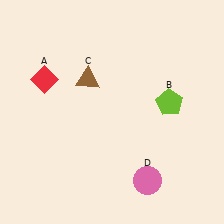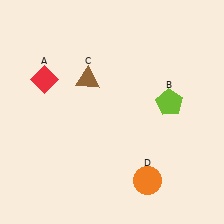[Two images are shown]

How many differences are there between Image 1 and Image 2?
There is 1 difference between the two images.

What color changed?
The circle (D) changed from pink in Image 1 to orange in Image 2.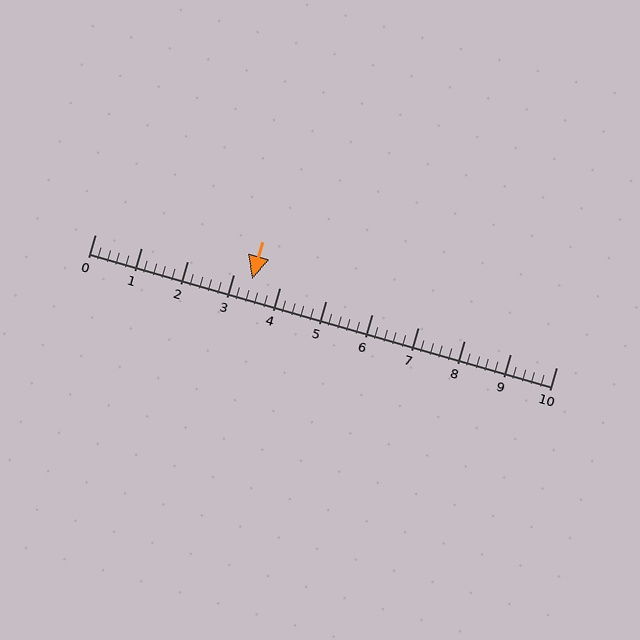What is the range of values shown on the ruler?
The ruler shows values from 0 to 10.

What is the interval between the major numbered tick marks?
The major tick marks are spaced 1 units apart.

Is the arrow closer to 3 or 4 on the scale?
The arrow is closer to 3.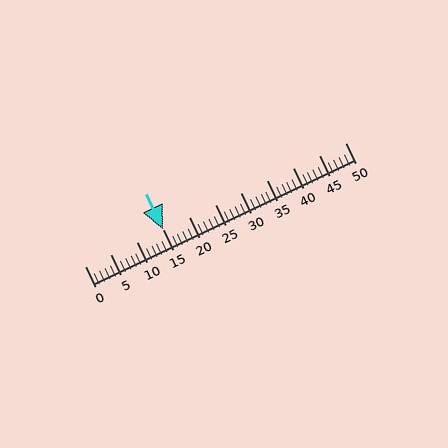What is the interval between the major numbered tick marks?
The major tick marks are spaced 5 units apart.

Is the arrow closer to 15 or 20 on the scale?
The arrow is closer to 15.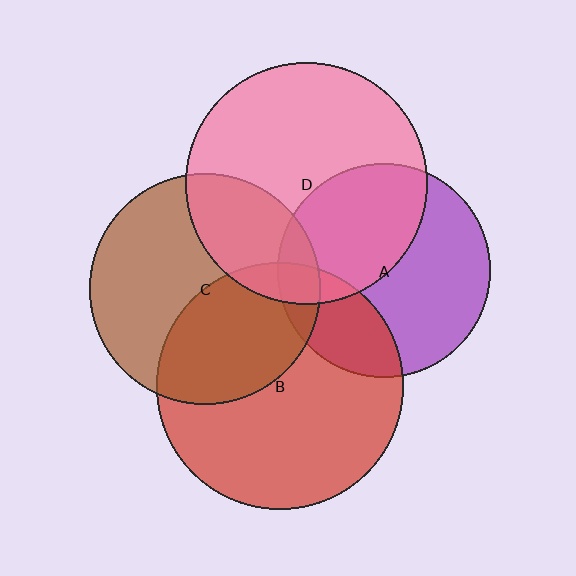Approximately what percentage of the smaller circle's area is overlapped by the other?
Approximately 25%.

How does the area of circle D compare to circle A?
Approximately 1.3 times.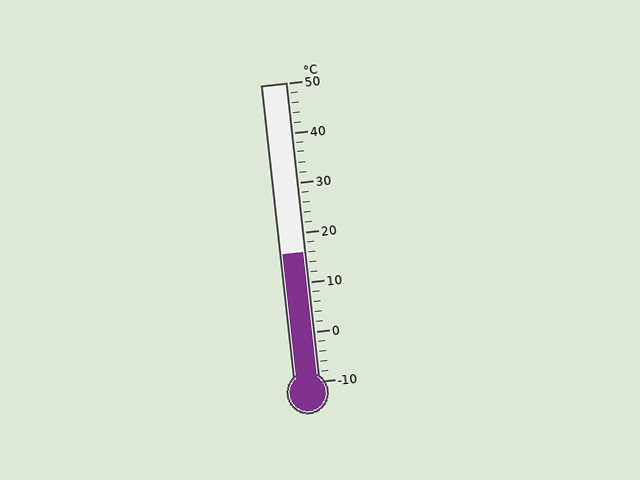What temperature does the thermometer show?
The thermometer shows approximately 16°C.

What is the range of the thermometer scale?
The thermometer scale ranges from -10°C to 50°C.